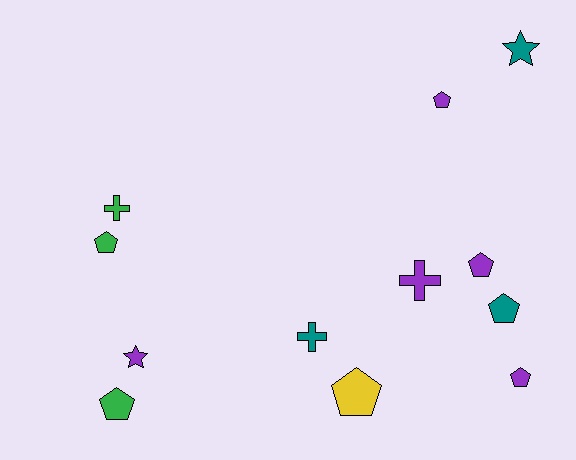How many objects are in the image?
There are 12 objects.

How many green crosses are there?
There is 1 green cross.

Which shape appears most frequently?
Pentagon, with 7 objects.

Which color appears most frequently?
Purple, with 5 objects.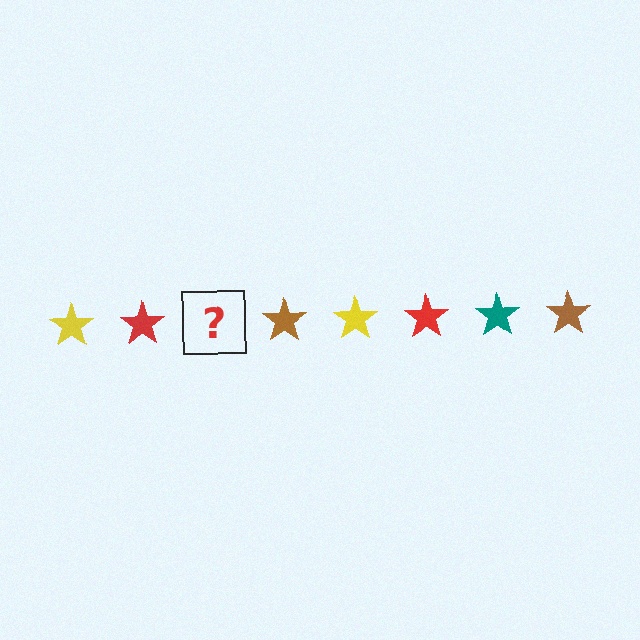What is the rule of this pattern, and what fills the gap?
The rule is that the pattern cycles through yellow, red, teal, brown stars. The gap should be filled with a teal star.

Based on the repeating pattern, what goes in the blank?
The blank should be a teal star.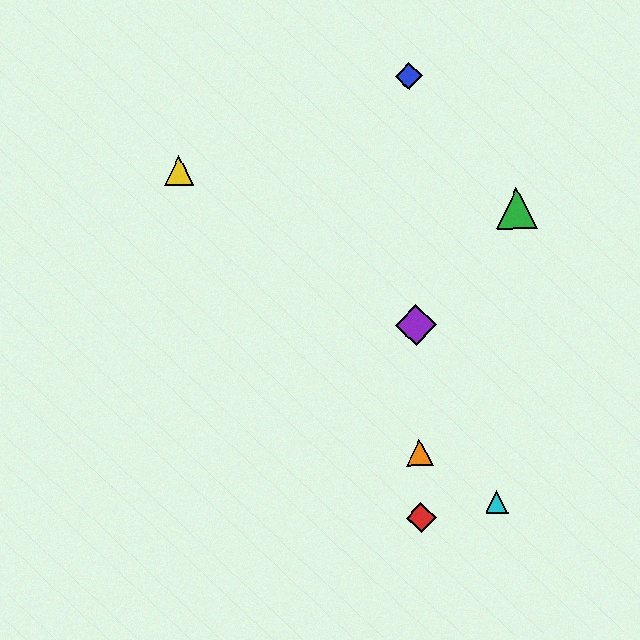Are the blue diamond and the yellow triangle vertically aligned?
No, the blue diamond is at x≈409 and the yellow triangle is at x≈179.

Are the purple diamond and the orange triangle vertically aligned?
Yes, both are at x≈416.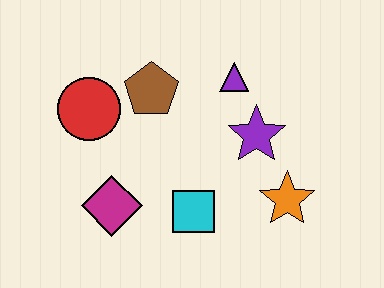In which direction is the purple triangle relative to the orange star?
The purple triangle is above the orange star.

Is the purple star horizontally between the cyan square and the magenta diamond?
No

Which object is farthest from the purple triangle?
The magenta diamond is farthest from the purple triangle.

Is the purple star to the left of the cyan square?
No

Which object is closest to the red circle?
The brown pentagon is closest to the red circle.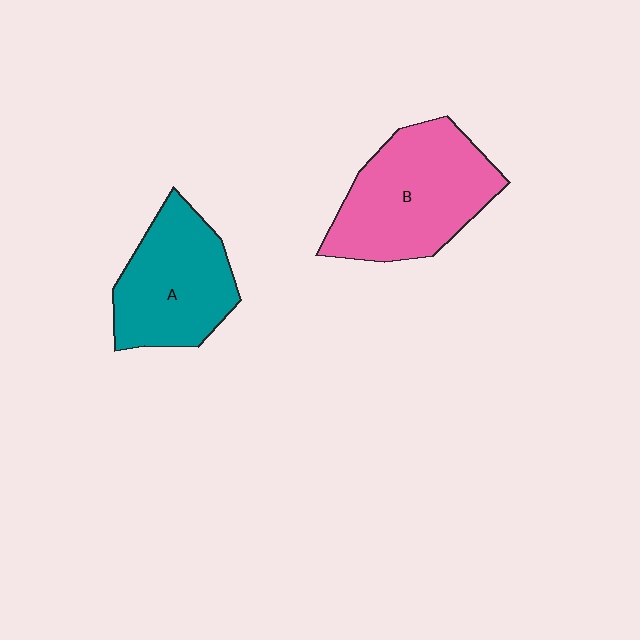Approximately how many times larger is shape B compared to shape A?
Approximately 1.2 times.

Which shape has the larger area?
Shape B (pink).